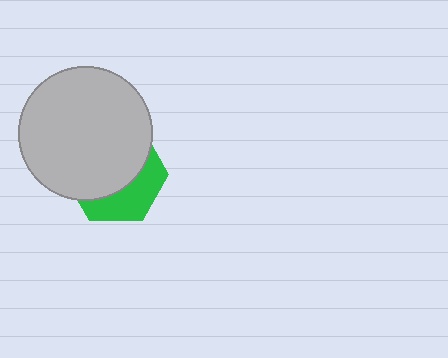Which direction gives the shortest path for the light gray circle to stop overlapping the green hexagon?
Moving up gives the shortest separation.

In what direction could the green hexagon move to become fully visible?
The green hexagon could move down. That would shift it out from behind the light gray circle entirely.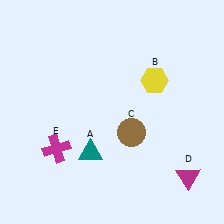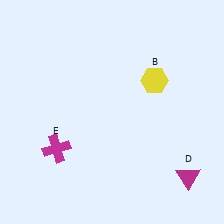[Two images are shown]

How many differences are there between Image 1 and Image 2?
There are 2 differences between the two images.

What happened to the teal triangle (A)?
The teal triangle (A) was removed in Image 2. It was in the bottom-left area of Image 1.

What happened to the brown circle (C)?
The brown circle (C) was removed in Image 2. It was in the bottom-right area of Image 1.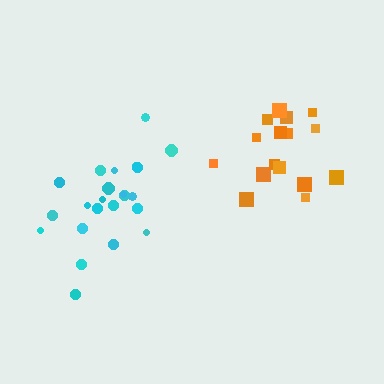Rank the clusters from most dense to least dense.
orange, cyan.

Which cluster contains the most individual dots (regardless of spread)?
Cyan (23).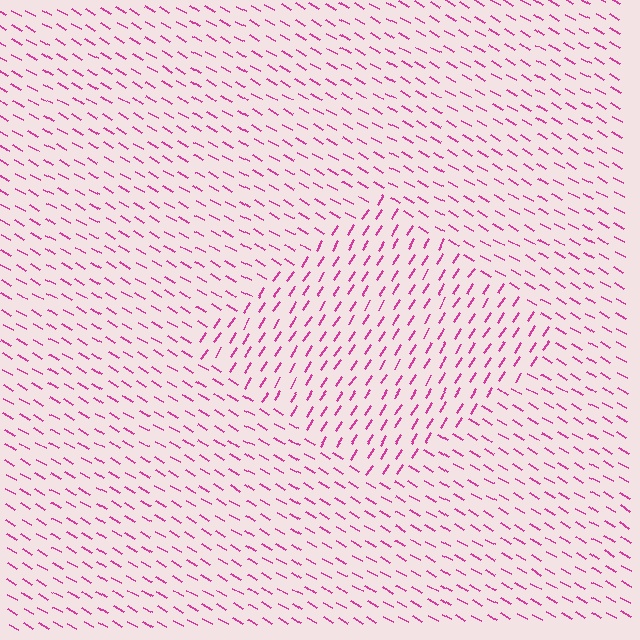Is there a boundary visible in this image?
Yes, there is a texture boundary formed by a change in line orientation.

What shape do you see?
I see a diamond.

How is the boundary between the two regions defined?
The boundary is defined purely by a change in line orientation (approximately 88 degrees difference). All lines are the same color and thickness.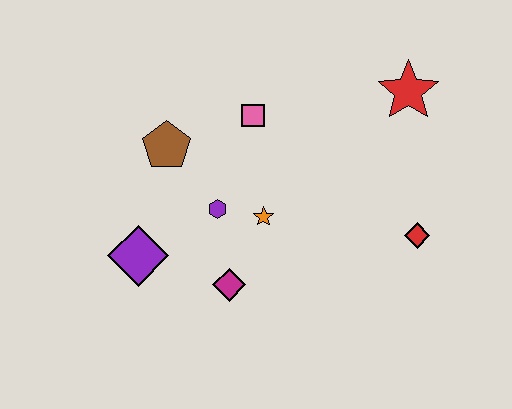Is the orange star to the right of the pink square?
Yes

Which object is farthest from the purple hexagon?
The red star is farthest from the purple hexagon.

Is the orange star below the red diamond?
No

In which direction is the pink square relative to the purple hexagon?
The pink square is above the purple hexagon.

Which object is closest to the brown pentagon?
The purple hexagon is closest to the brown pentagon.